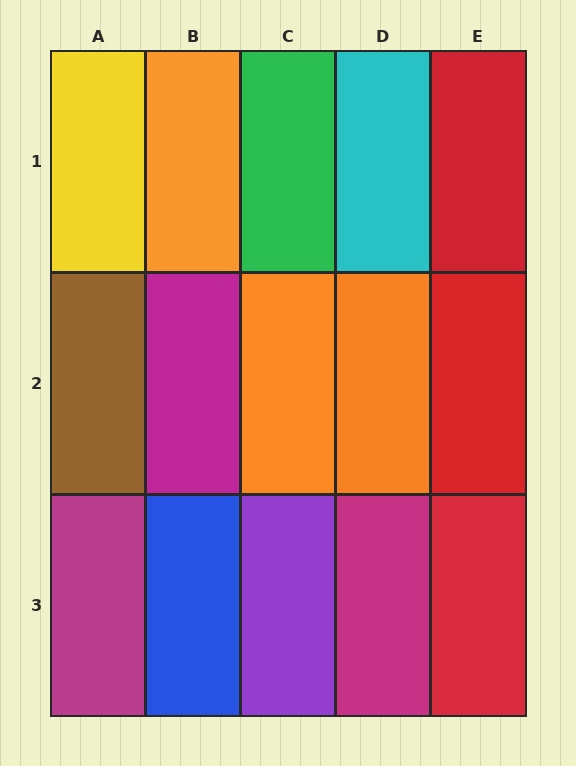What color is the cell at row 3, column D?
Magenta.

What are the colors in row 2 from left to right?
Brown, magenta, orange, orange, red.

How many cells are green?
1 cell is green.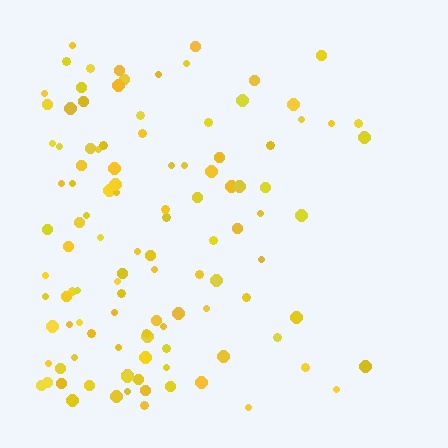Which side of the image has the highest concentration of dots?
The left.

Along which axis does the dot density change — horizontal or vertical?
Horizontal.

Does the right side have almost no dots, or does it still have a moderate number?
Still a moderate number, just noticeably fewer than the left.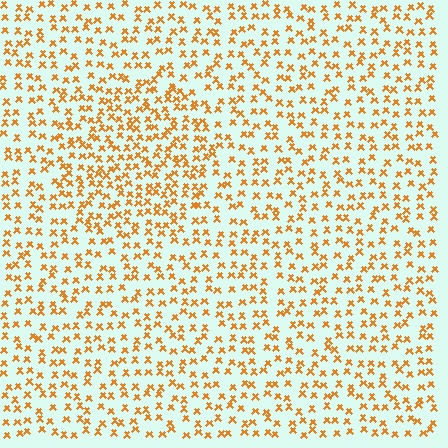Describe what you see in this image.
The image contains small orange elements arranged at two different densities. A circle-shaped region is visible where the elements are more densely packed than the surrounding area.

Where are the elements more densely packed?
The elements are more densely packed inside the circle boundary.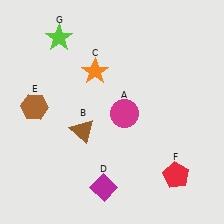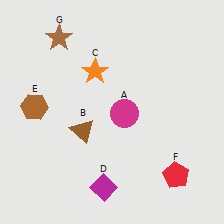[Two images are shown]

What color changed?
The star (G) changed from lime in Image 1 to brown in Image 2.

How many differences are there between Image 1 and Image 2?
There is 1 difference between the two images.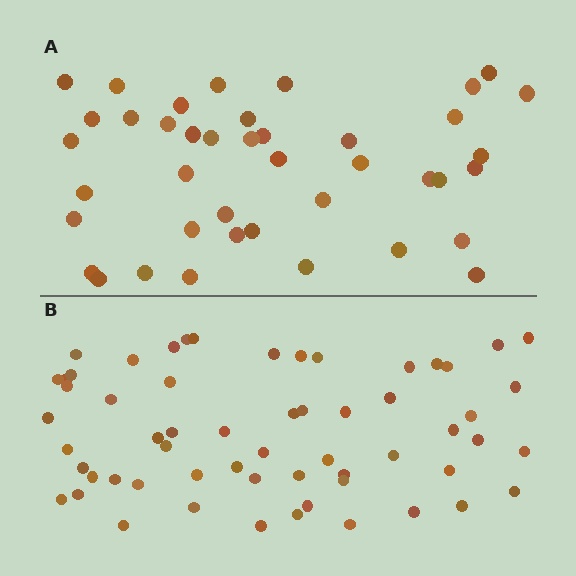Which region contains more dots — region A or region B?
Region B (the bottom region) has more dots.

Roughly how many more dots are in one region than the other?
Region B has approximately 20 more dots than region A.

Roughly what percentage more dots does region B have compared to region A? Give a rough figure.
About 45% more.